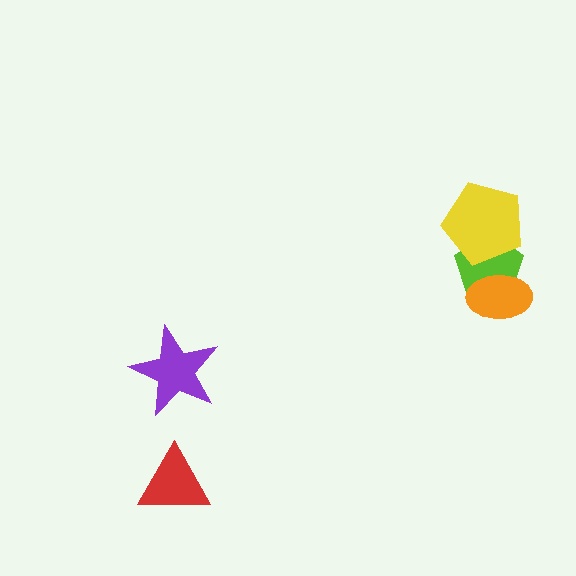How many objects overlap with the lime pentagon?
2 objects overlap with the lime pentagon.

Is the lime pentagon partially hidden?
Yes, it is partially covered by another shape.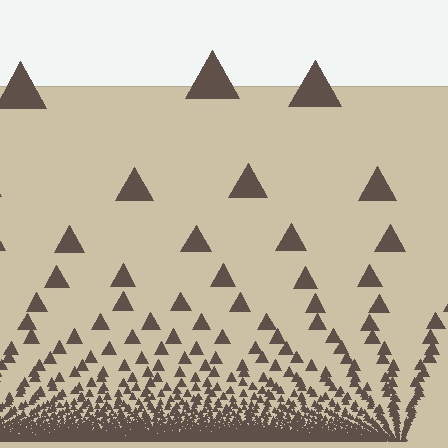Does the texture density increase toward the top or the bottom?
Density increases toward the bottom.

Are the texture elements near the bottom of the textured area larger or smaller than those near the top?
Smaller. The gradient is inverted — elements near the bottom are smaller and denser.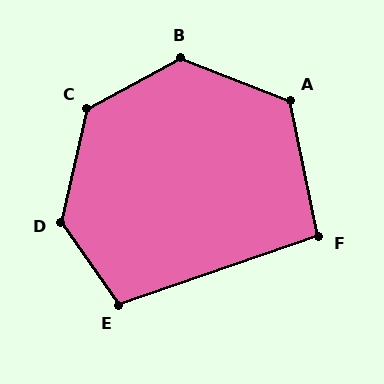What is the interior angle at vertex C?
Approximately 131 degrees (obtuse).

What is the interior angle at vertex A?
Approximately 123 degrees (obtuse).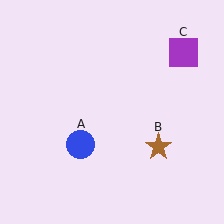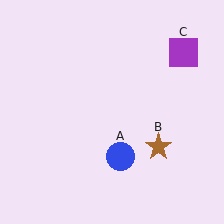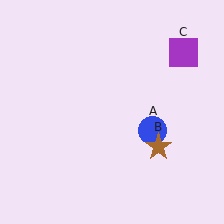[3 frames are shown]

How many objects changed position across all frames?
1 object changed position: blue circle (object A).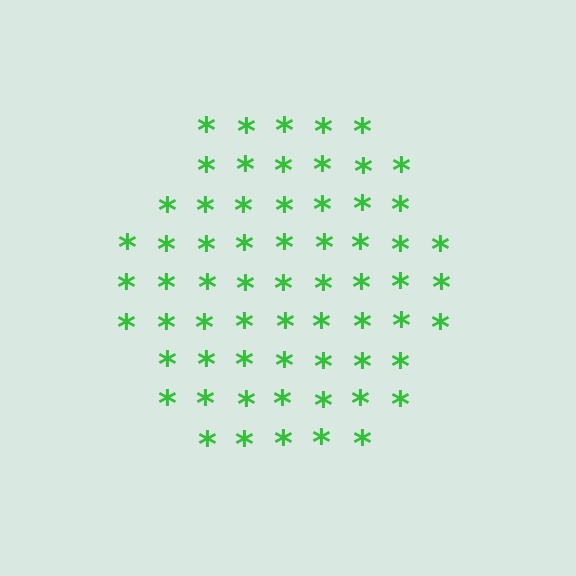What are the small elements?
The small elements are asterisks.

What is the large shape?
The large shape is a hexagon.